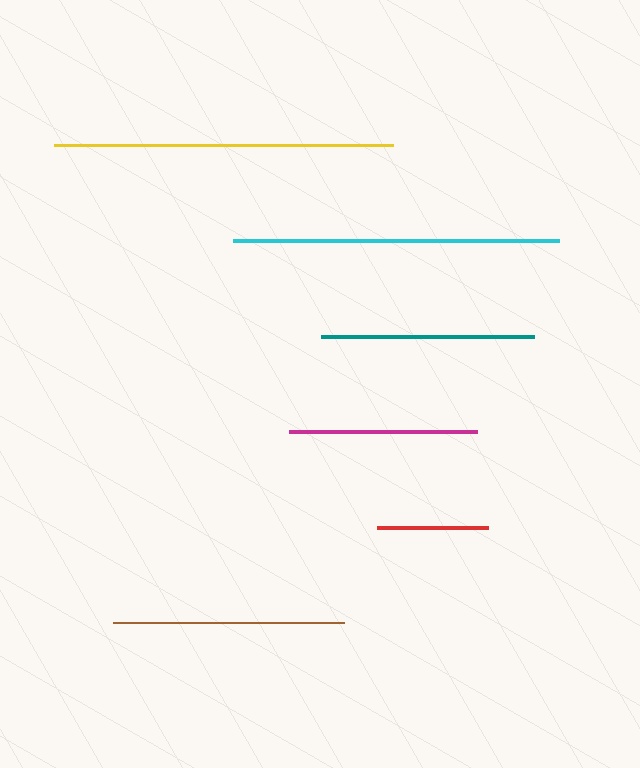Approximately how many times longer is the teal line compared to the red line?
The teal line is approximately 1.9 times the length of the red line.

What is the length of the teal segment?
The teal segment is approximately 214 pixels long.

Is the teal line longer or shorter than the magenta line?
The teal line is longer than the magenta line.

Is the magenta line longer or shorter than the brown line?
The brown line is longer than the magenta line.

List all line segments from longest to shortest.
From longest to shortest: yellow, cyan, brown, teal, magenta, red.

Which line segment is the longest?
The yellow line is the longest at approximately 339 pixels.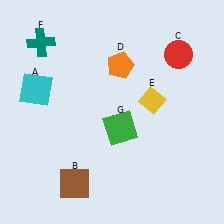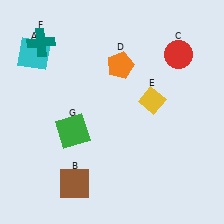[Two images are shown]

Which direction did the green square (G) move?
The green square (G) moved left.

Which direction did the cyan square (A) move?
The cyan square (A) moved up.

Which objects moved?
The objects that moved are: the cyan square (A), the green square (G).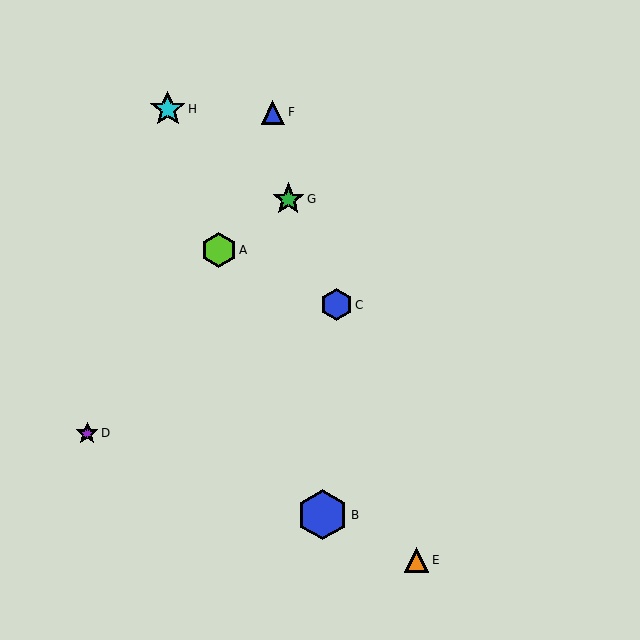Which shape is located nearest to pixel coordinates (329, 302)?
The blue hexagon (labeled C) at (336, 305) is nearest to that location.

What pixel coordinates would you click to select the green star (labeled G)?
Click at (288, 199) to select the green star G.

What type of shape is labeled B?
Shape B is a blue hexagon.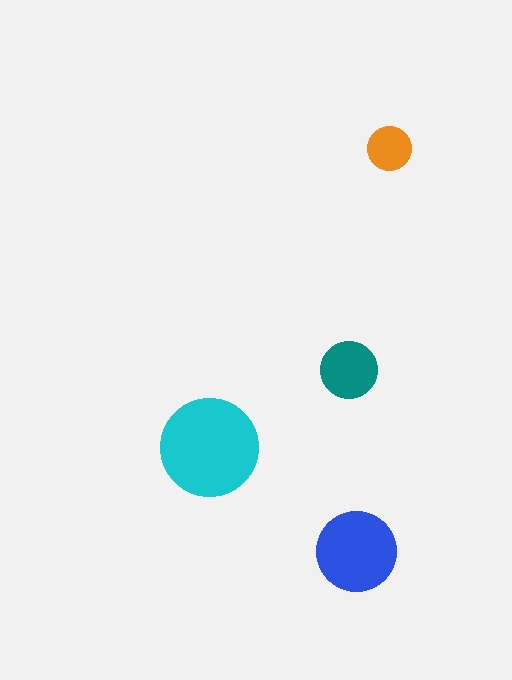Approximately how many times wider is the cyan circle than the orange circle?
About 2 times wider.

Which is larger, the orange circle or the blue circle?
The blue one.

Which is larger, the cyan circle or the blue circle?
The cyan one.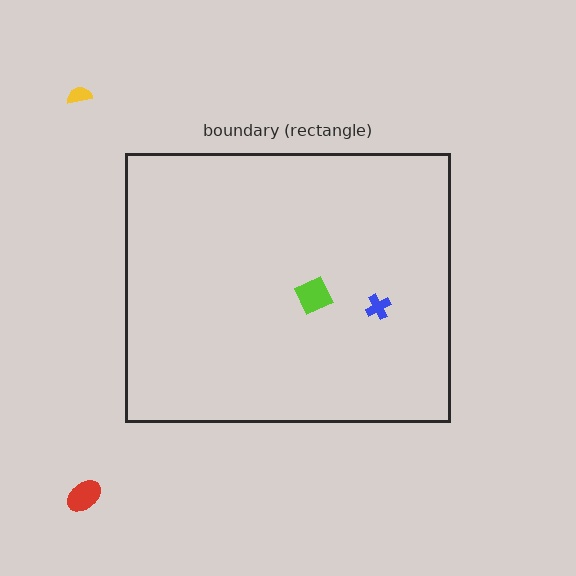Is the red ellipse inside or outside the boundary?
Outside.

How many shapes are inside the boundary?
2 inside, 2 outside.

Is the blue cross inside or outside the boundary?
Inside.